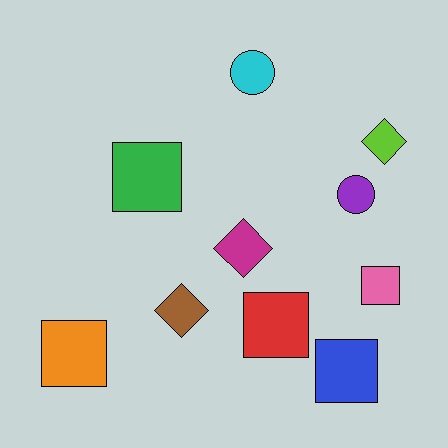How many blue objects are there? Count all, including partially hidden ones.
There is 1 blue object.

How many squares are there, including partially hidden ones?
There are 5 squares.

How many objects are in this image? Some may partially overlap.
There are 10 objects.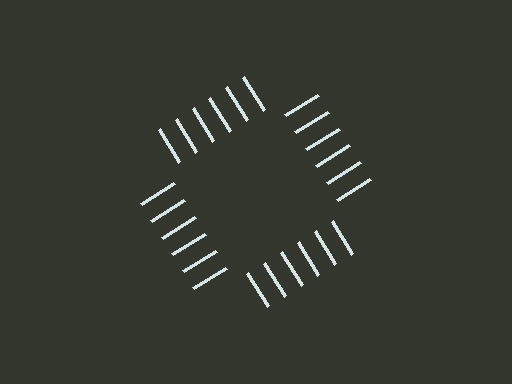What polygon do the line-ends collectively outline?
An illusory square — the line segments terminate on its edges but no continuous stroke is drawn.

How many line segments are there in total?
24 — 6 along each of the 4 edges.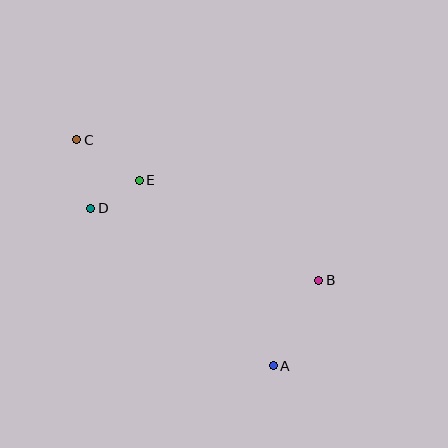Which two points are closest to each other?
Points D and E are closest to each other.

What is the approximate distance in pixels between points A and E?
The distance between A and E is approximately 229 pixels.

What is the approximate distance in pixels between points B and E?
The distance between B and E is approximately 206 pixels.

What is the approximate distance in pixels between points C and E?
The distance between C and E is approximately 75 pixels.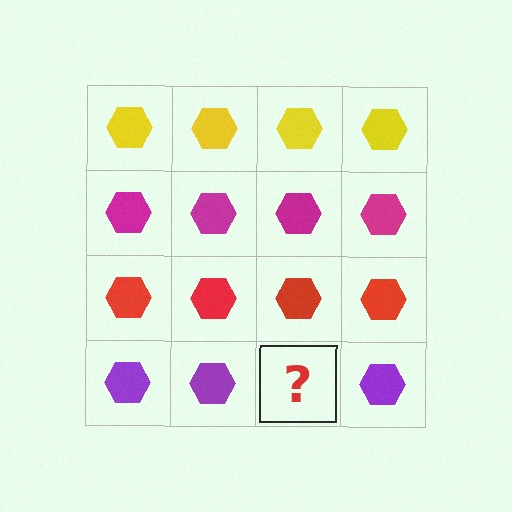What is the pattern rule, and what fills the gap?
The rule is that each row has a consistent color. The gap should be filled with a purple hexagon.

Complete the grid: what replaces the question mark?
The question mark should be replaced with a purple hexagon.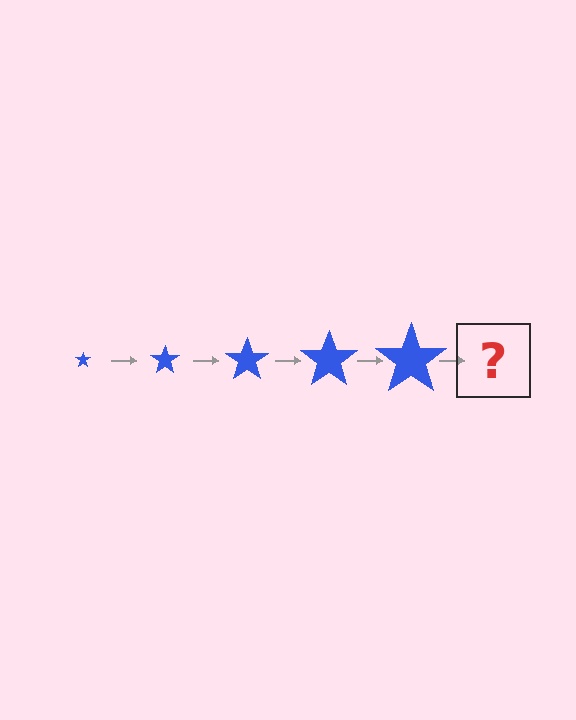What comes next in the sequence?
The next element should be a blue star, larger than the previous one.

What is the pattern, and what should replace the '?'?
The pattern is that the star gets progressively larger each step. The '?' should be a blue star, larger than the previous one.